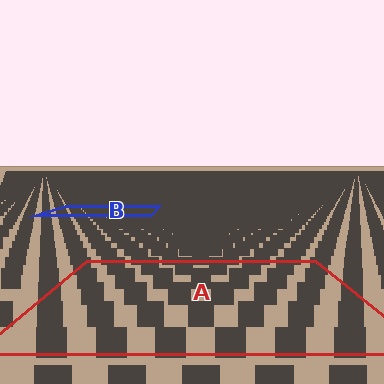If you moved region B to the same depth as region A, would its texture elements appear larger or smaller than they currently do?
They would appear larger. At a closer depth, the same texture elements are projected at a bigger on-screen size.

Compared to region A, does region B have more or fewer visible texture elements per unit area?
Region B has more texture elements per unit area — they are packed more densely because it is farther away.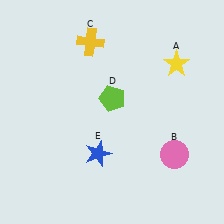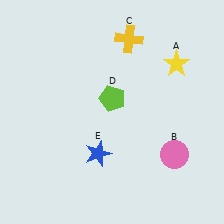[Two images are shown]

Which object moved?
The yellow cross (C) moved right.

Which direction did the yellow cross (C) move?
The yellow cross (C) moved right.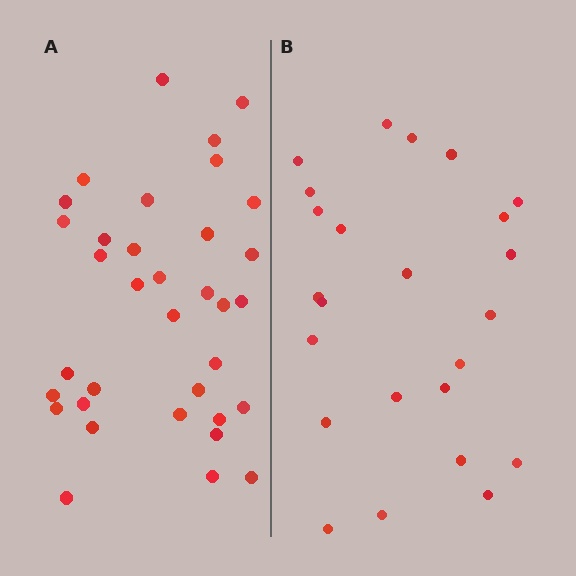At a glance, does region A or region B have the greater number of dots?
Region A (the left region) has more dots.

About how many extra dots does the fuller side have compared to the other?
Region A has roughly 12 or so more dots than region B.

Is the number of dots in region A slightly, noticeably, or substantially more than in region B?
Region A has substantially more. The ratio is roughly 1.5 to 1.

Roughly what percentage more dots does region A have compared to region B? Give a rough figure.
About 45% more.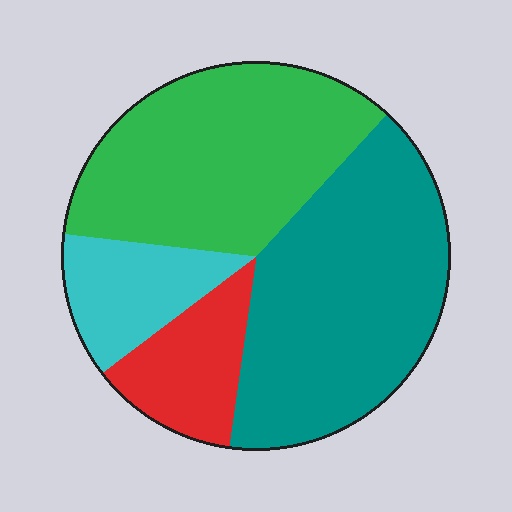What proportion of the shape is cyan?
Cyan takes up about one eighth (1/8) of the shape.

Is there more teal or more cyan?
Teal.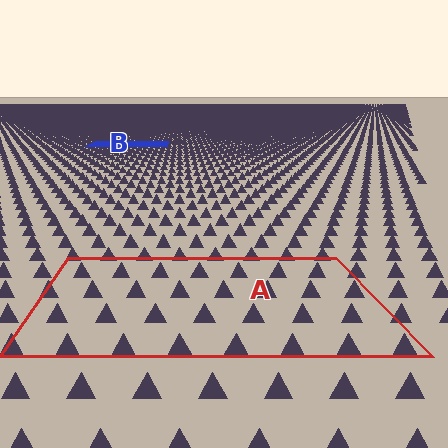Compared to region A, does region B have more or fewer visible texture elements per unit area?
Region B has more texture elements per unit area — they are packed more densely because it is farther away.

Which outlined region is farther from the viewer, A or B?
Region B is farther from the viewer — the texture elements inside it appear smaller and more densely packed.